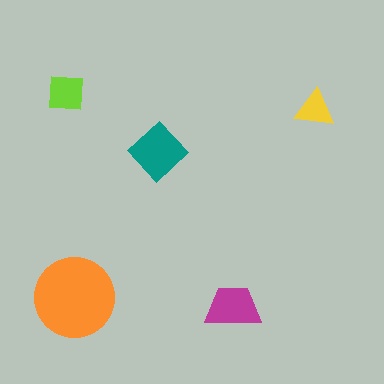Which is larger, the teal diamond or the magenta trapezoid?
The teal diamond.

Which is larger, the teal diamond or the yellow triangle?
The teal diamond.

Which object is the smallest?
The yellow triangle.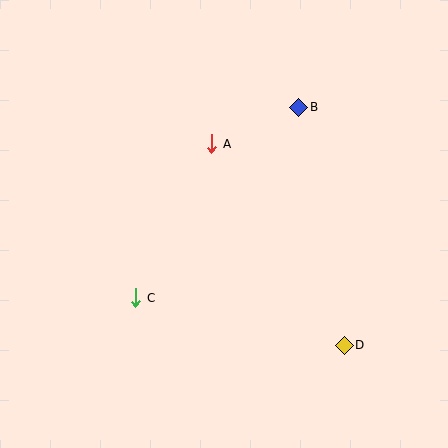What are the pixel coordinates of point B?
Point B is at (299, 107).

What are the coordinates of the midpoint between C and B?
The midpoint between C and B is at (217, 203).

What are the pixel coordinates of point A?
Point A is at (212, 144).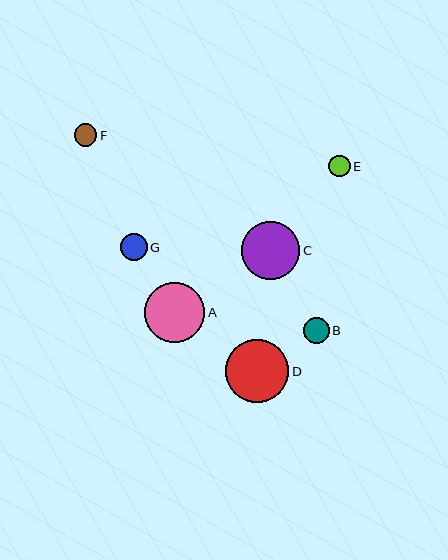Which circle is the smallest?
Circle E is the smallest with a size of approximately 21 pixels.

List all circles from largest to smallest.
From largest to smallest: D, A, C, G, B, F, E.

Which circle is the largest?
Circle D is the largest with a size of approximately 63 pixels.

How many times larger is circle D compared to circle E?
Circle D is approximately 3.0 times the size of circle E.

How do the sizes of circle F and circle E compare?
Circle F and circle E are approximately the same size.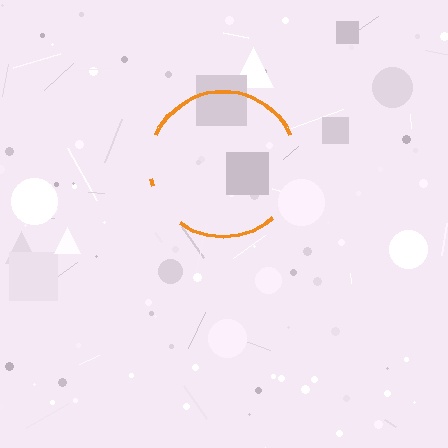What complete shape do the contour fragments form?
The contour fragments form a circle.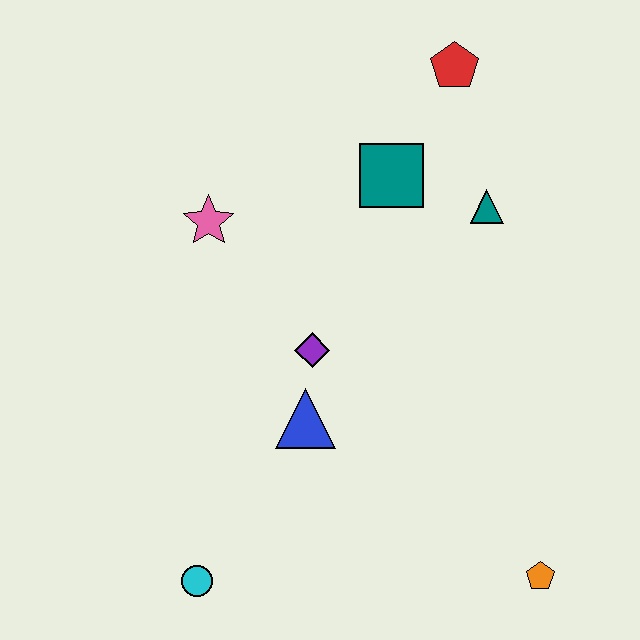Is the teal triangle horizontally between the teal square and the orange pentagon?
Yes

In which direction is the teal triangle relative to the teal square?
The teal triangle is to the right of the teal square.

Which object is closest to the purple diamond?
The blue triangle is closest to the purple diamond.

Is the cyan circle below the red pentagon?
Yes